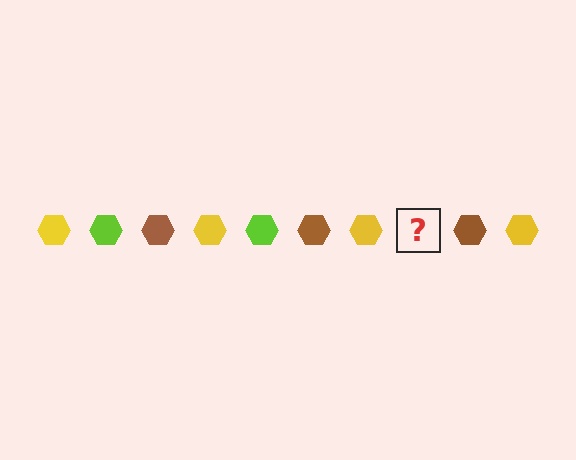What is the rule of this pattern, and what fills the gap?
The rule is that the pattern cycles through yellow, lime, brown hexagons. The gap should be filled with a lime hexagon.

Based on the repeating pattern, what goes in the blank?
The blank should be a lime hexagon.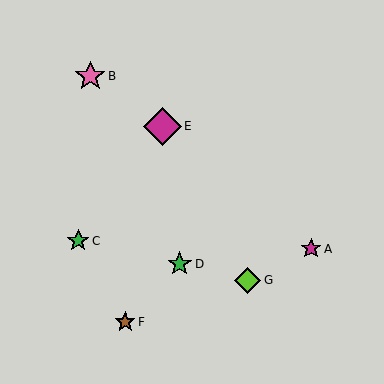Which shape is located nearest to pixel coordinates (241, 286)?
The lime diamond (labeled G) at (248, 280) is nearest to that location.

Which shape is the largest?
The magenta diamond (labeled E) is the largest.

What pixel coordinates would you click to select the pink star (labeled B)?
Click at (90, 76) to select the pink star B.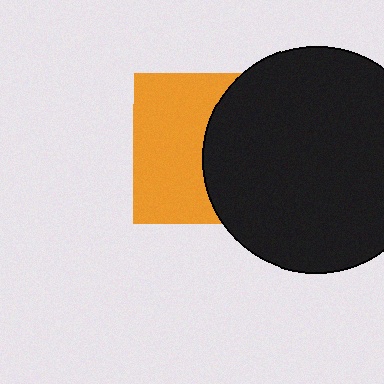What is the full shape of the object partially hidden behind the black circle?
The partially hidden object is an orange square.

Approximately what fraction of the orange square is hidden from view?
Roughly 49% of the orange square is hidden behind the black circle.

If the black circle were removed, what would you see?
You would see the complete orange square.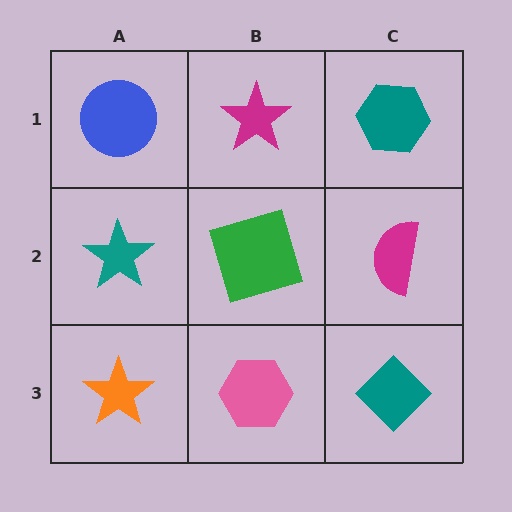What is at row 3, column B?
A pink hexagon.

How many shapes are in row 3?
3 shapes.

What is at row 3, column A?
An orange star.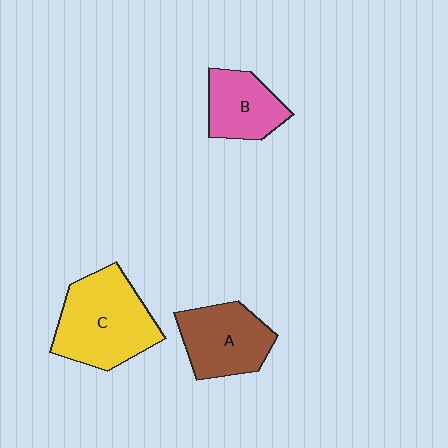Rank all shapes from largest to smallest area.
From largest to smallest: C (yellow), A (brown), B (pink).